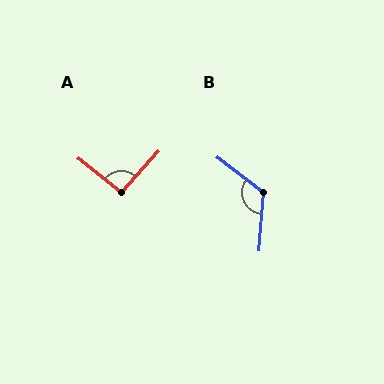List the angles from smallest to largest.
A (94°), B (123°).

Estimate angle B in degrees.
Approximately 123 degrees.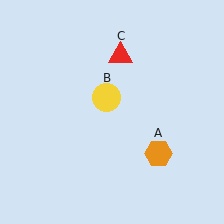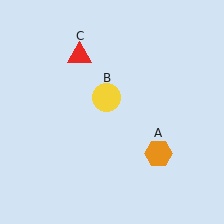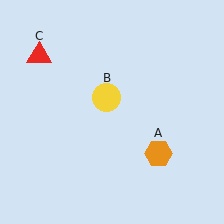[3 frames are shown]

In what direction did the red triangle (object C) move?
The red triangle (object C) moved left.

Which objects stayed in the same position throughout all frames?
Orange hexagon (object A) and yellow circle (object B) remained stationary.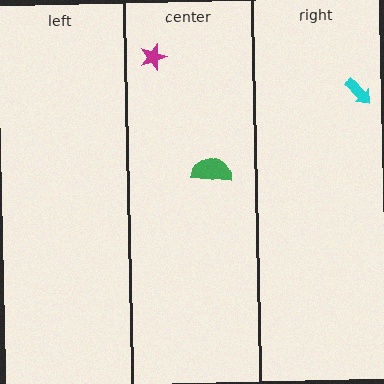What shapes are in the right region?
The cyan arrow.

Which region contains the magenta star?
The center region.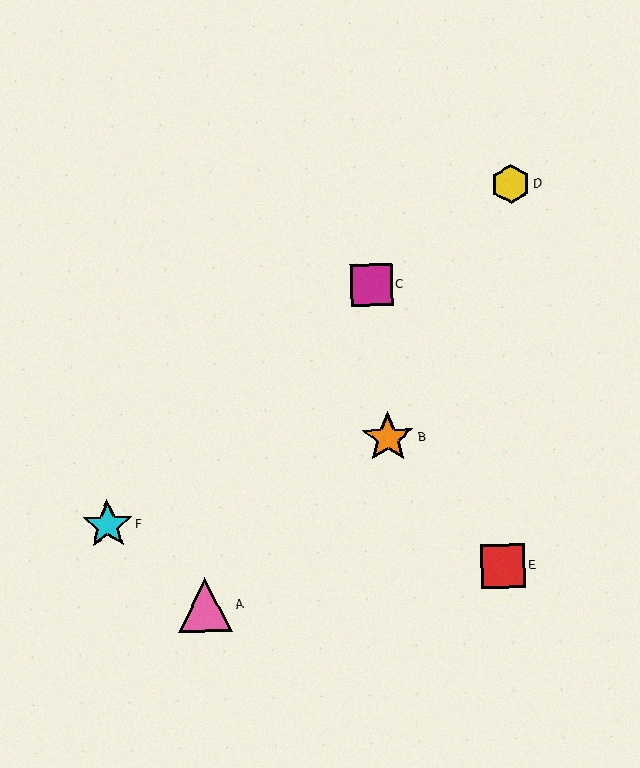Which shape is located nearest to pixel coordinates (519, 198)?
The yellow hexagon (labeled D) at (510, 184) is nearest to that location.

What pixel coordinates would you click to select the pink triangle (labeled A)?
Click at (205, 605) to select the pink triangle A.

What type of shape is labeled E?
Shape E is a red square.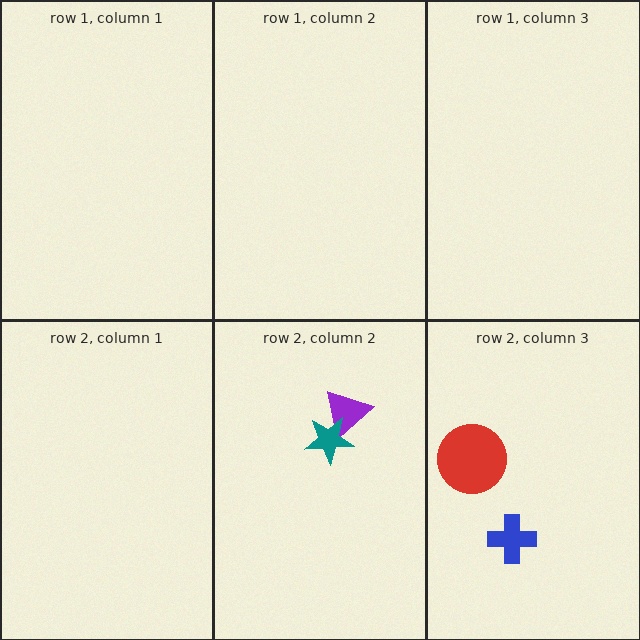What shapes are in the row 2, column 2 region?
The purple triangle, the teal star.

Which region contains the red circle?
The row 2, column 3 region.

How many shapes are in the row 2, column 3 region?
2.